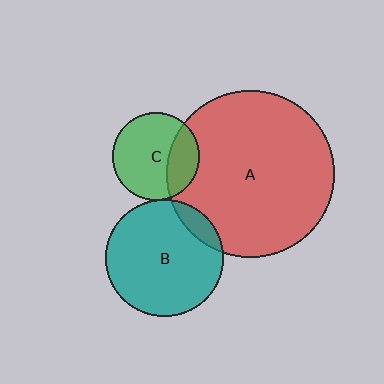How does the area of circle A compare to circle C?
Approximately 3.7 times.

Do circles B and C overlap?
Yes.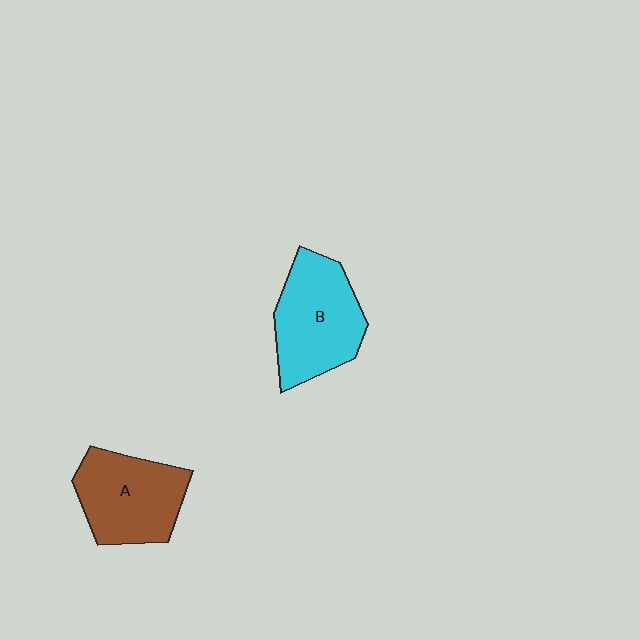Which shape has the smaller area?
Shape A (brown).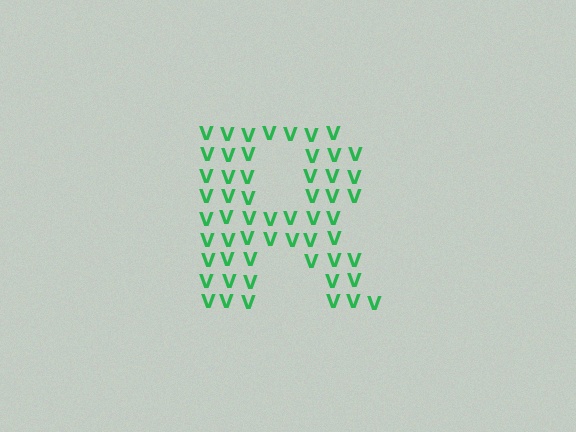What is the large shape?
The large shape is the letter R.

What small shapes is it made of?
It is made of small letter V's.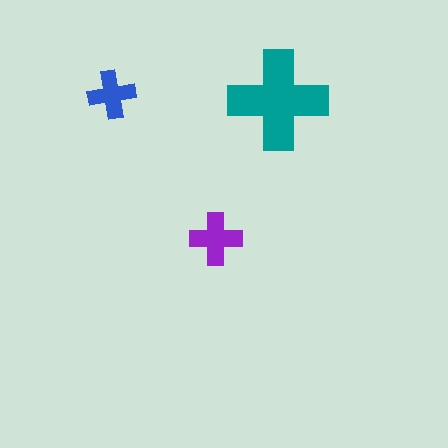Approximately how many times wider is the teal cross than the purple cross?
About 2 times wider.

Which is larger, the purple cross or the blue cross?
The purple one.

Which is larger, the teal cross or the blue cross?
The teal one.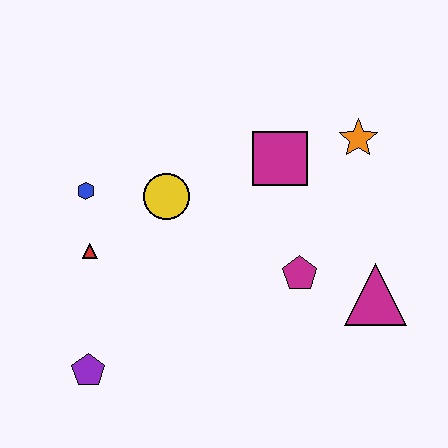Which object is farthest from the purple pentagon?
The orange star is farthest from the purple pentagon.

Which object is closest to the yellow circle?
The blue hexagon is closest to the yellow circle.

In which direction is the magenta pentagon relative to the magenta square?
The magenta pentagon is below the magenta square.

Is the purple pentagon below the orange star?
Yes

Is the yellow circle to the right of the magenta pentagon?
No